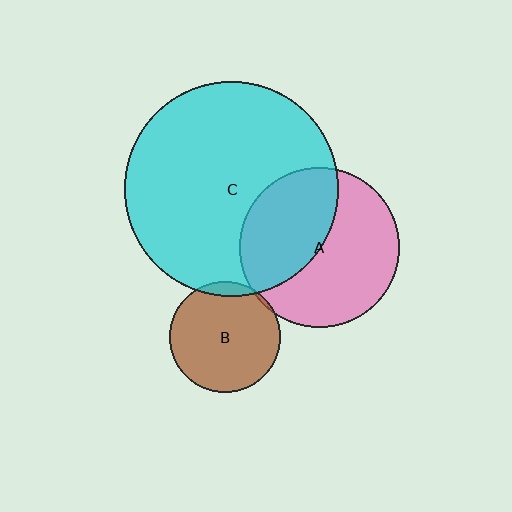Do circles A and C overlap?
Yes.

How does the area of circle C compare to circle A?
Approximately 1.8 times.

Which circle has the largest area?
Circle C (cyan).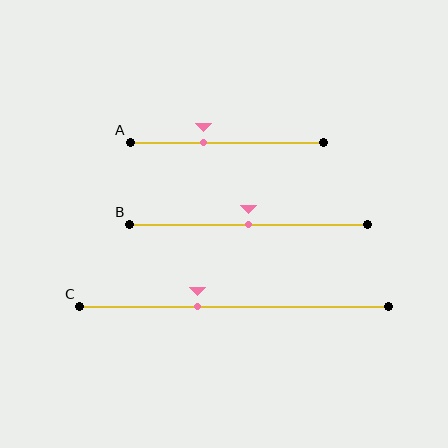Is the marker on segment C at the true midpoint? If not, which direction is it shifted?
No, the marker on segment C is shifted to the left by about 12% of the segment length.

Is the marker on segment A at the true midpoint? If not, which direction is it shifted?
No, the marker on segment A is shifted to the left by about 12% of the segment length.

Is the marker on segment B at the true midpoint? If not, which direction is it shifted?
Yes, the marker on segment B is at the true midpoint.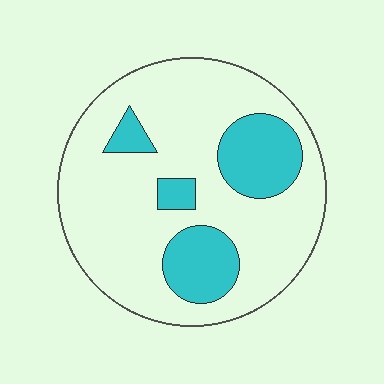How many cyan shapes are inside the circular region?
4.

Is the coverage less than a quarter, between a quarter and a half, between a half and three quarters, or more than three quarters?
Less than a quarter.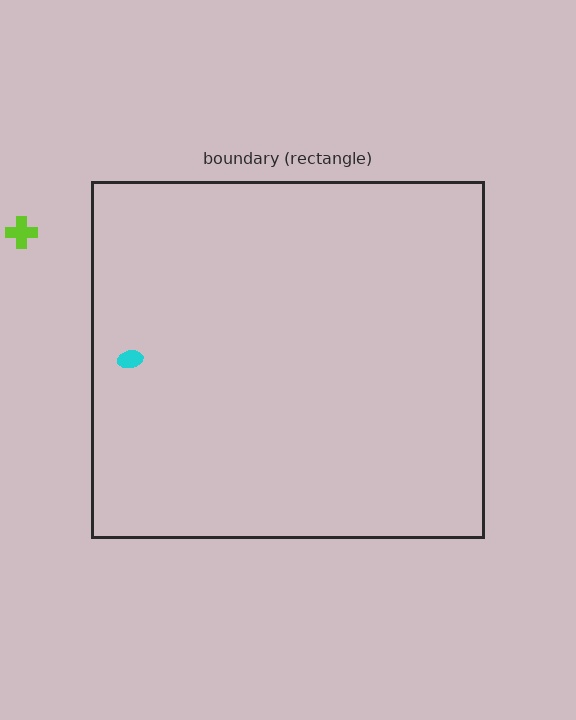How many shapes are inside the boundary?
1 inside, 1 outside.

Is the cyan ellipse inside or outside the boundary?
Inside.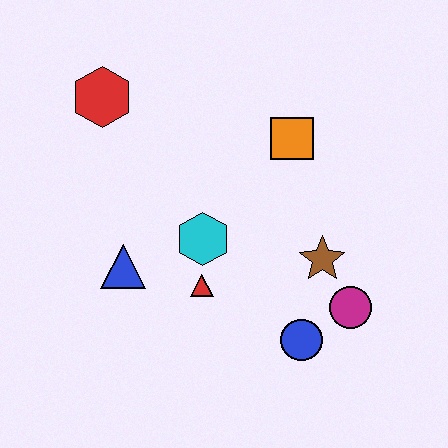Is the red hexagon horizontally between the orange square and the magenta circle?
No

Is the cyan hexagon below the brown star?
No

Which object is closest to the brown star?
The magenta circle is closest to the brown star.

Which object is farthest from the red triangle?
The red hexagon is farthest from the red triangle.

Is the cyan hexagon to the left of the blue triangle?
No